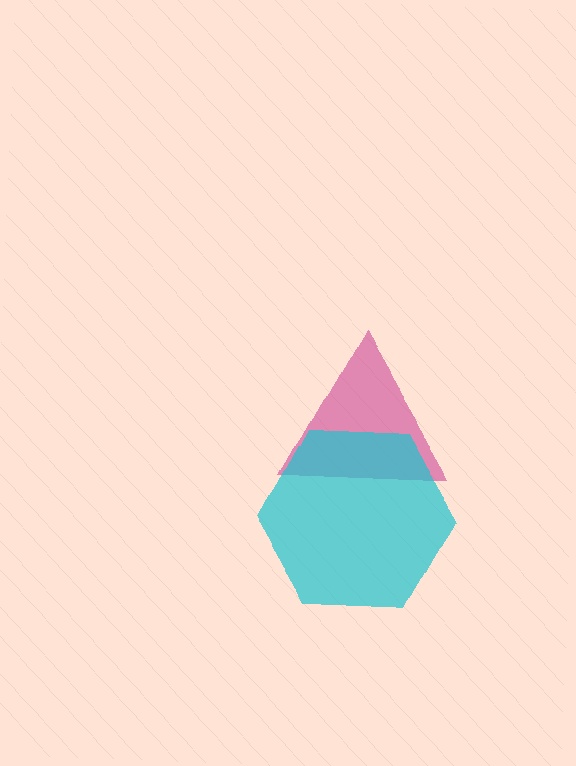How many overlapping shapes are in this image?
There are 2 overlapping shapes in the image.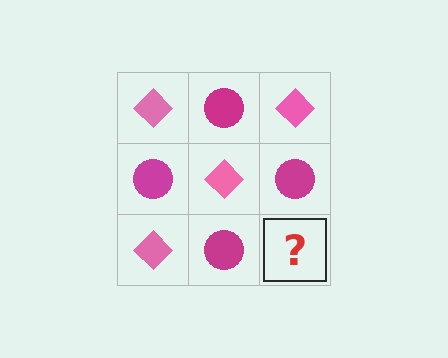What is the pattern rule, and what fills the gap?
The rule is that it alternates pink diamond and magenta circle in a checkerboard pattern. The gap should be filled with a pink diamond.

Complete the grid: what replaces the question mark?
The question mark should be replaced with a pink diamond.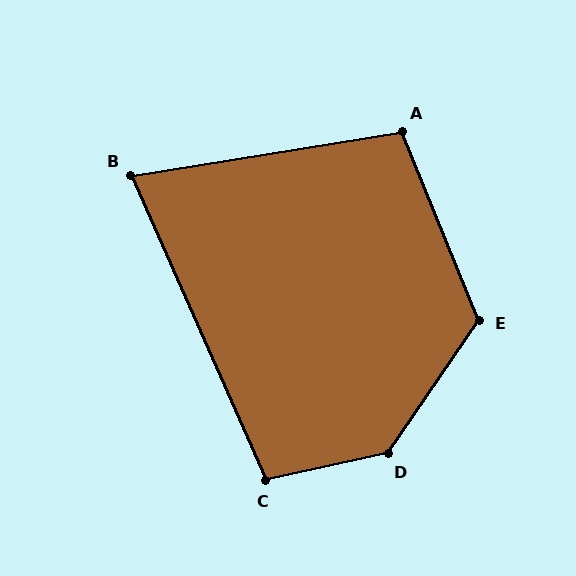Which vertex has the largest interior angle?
D, at approximately 136 degrees.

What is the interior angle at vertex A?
Approximately 103 degrees (obtuse).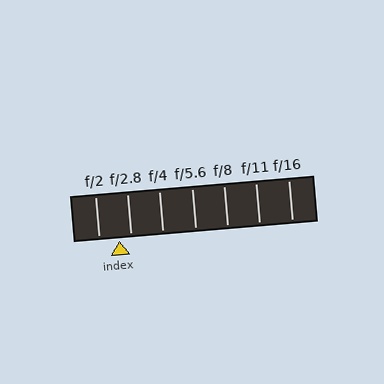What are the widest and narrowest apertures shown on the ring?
The widest aperture shown is f/2 and the narrowest is f/16.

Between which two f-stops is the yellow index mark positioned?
The index mark is between f/2 and f/2.8.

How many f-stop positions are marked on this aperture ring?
There are 7 f-stop positions marked.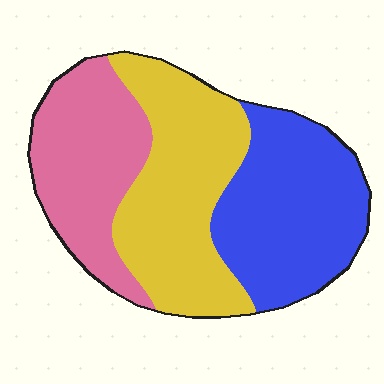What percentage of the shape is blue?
Blue covers 34% of the shape.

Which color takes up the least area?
Pink, at roughly 30%.